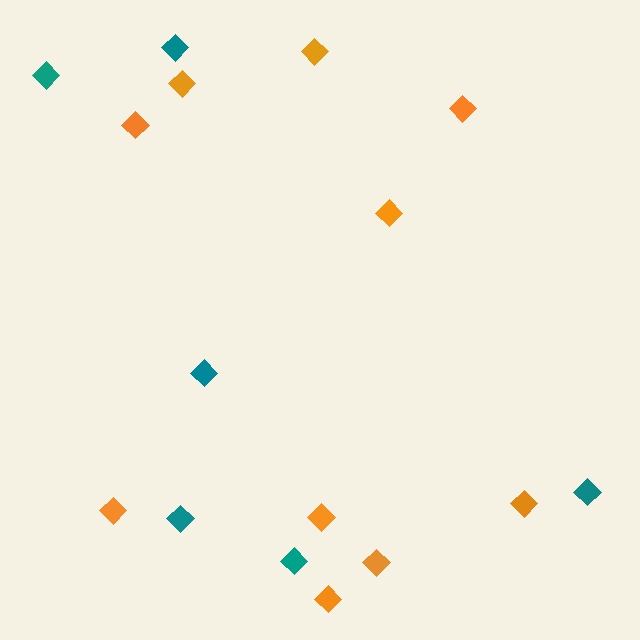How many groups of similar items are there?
There are 2 groups: one group of teal diamonds (6) and one group of orange diamonds (10).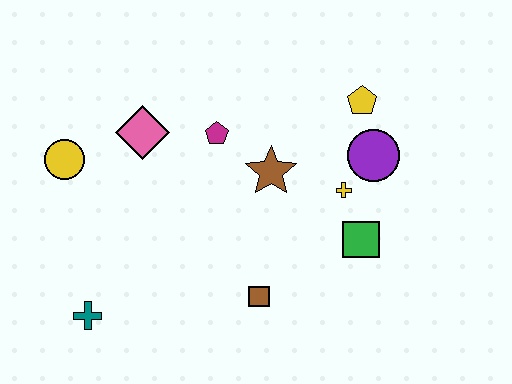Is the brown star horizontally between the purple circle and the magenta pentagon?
Yes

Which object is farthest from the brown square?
The yellow circle is farthest from the brown square.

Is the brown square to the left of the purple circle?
Yes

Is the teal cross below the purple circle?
Yes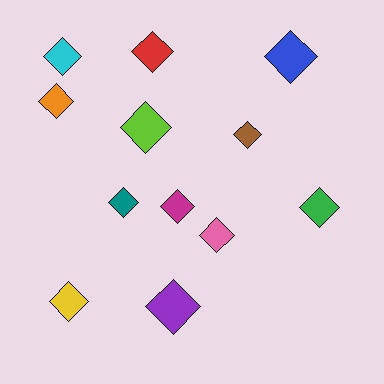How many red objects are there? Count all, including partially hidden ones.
There is 1 red object.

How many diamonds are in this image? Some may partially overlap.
There are 12 diamonds.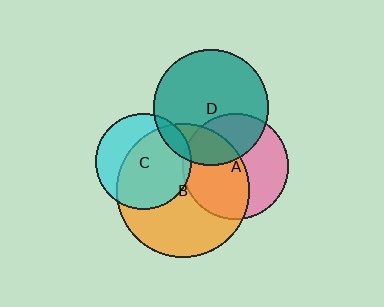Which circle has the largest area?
Circle B (orange).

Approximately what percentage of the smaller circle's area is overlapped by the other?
Approximately 35%.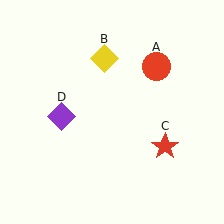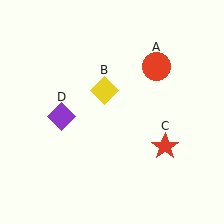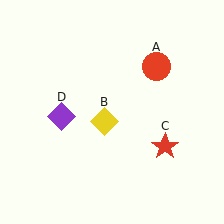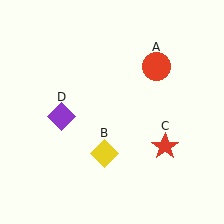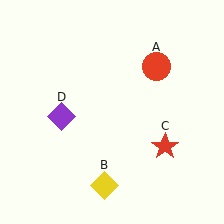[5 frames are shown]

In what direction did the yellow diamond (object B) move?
The yellow diamond (object B) moved down.